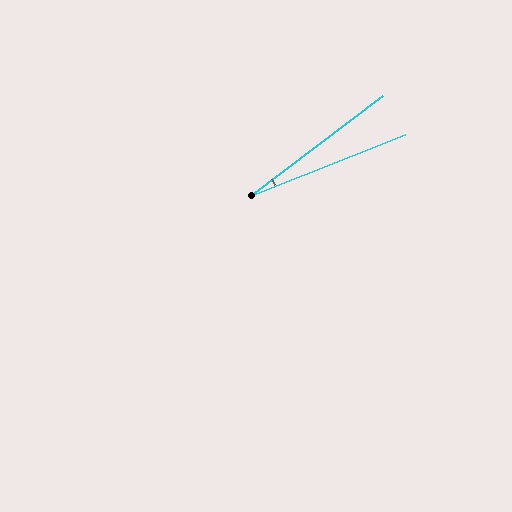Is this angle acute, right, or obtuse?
It is acute.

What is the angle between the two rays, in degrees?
Approximately 15 degrees.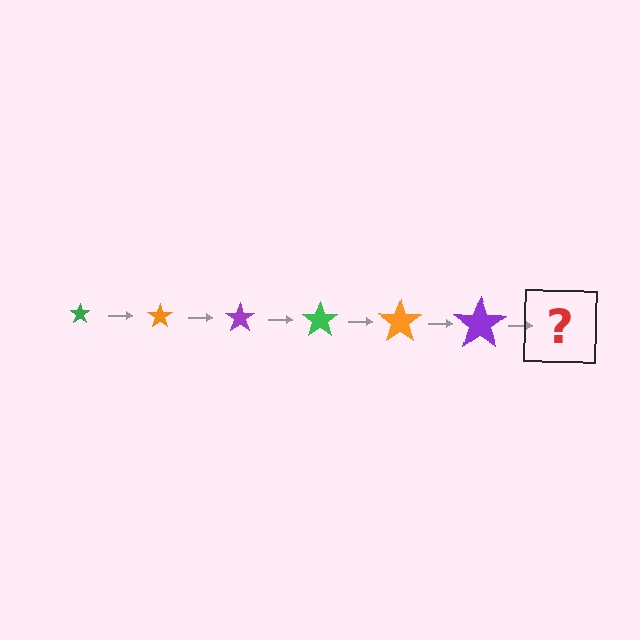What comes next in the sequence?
The next element should be a green star, larger than the previous one.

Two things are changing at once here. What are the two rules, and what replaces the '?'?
The two rules are that the star grows larger each step and the color cycles through green, orange, and purple. The '?' should be a green star, larger than the previous one.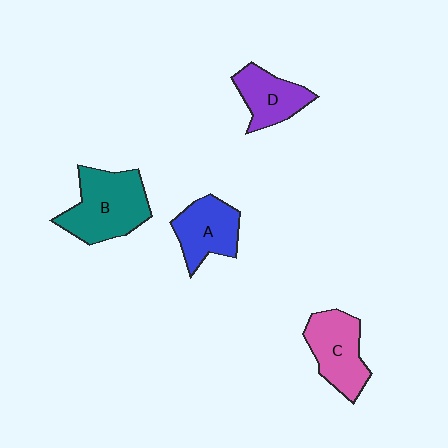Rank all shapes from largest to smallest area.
From largest to smallest: B (teal), C (pink), A (blue), D (purple).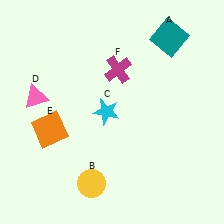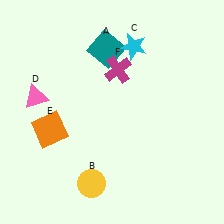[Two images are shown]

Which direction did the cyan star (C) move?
The cyan star (C) moved up.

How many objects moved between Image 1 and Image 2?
2 objects moved between the two images.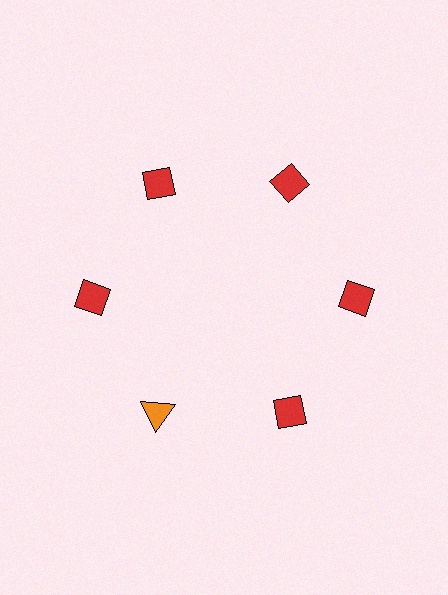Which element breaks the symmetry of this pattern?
The orange triangle at roughly the 7 o'clock position breaks the symmetry. All other shapes are red diamonds.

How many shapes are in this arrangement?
There are 6 shapes arranged in a ring pattern.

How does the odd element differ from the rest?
It differs in both color (orange instead of red) and shape (triangle instead of diamond).